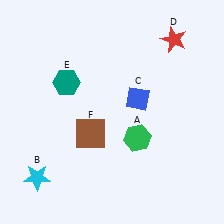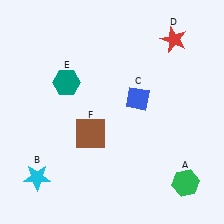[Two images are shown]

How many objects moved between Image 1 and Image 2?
1 object moved between the two images.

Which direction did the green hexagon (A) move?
The green hexagon (A) moved right.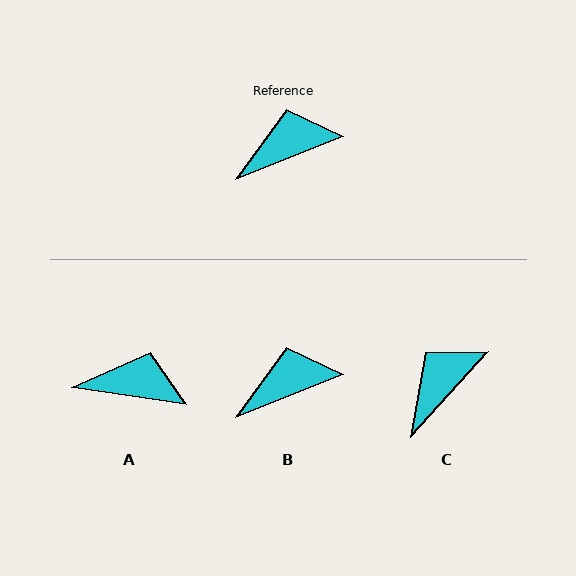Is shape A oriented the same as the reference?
No, it is off by about 30 degrees.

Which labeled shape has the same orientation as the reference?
B.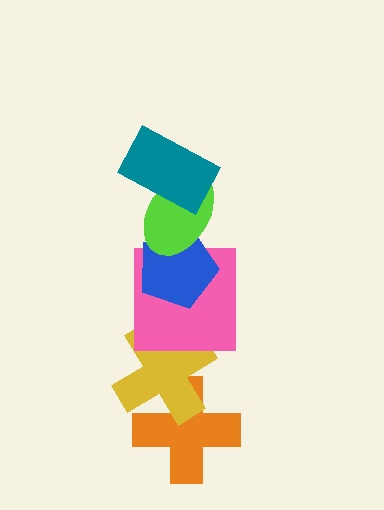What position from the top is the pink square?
The pink square is 4th from the top.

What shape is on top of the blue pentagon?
The lime ellipse is on top of the blue pentagon.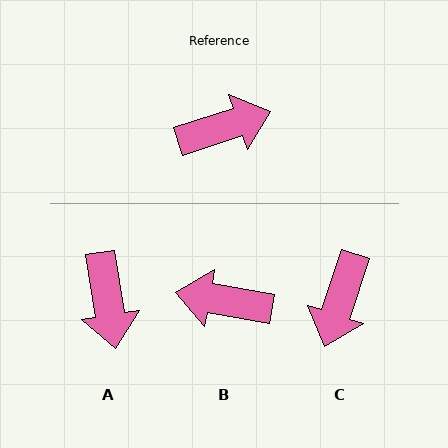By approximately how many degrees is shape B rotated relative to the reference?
Approximately 152 degrees counter-clockwise.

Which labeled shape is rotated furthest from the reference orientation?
B, about 152 degrees away.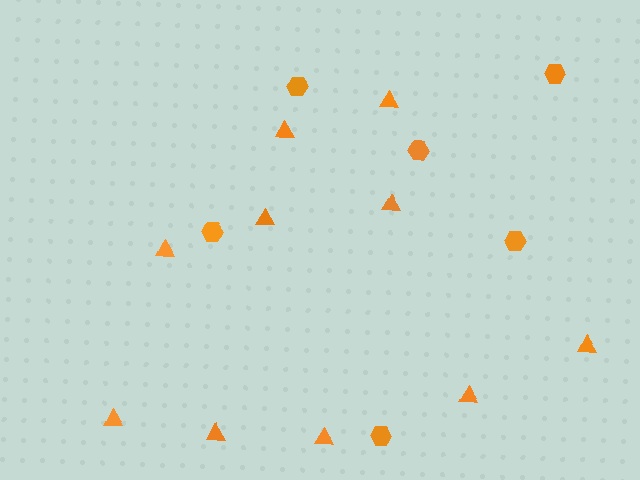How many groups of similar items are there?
There are 2 groups: one group of hexagons (6) and one group of triangles (10).